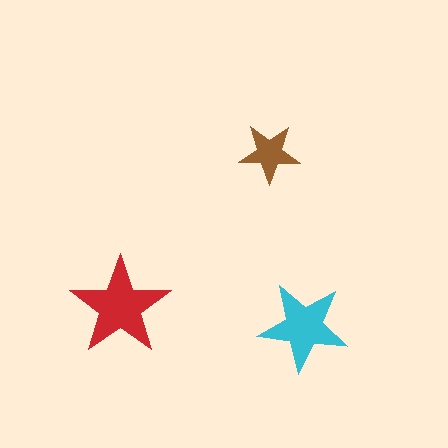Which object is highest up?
The brown star is topmost.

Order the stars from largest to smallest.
the red one, the cyan one, the brown one.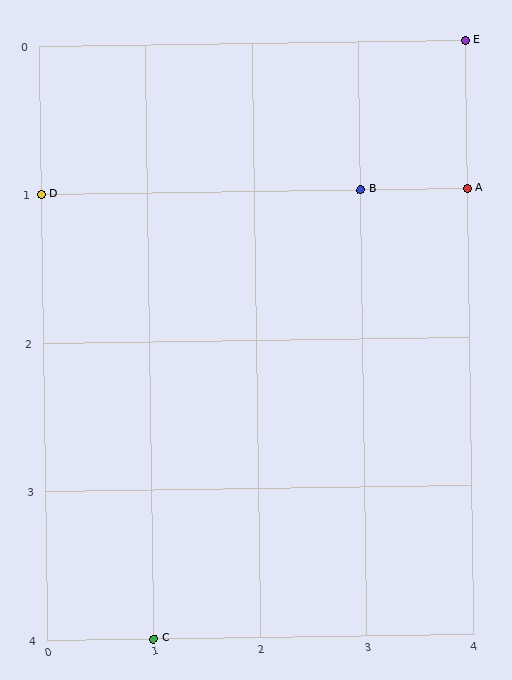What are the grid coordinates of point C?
Point C is at grid coordinates (1, 4).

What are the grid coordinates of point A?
Point A is at grid coordinates (4, 1).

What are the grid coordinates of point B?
Point B is at grid coordinates (3, 1).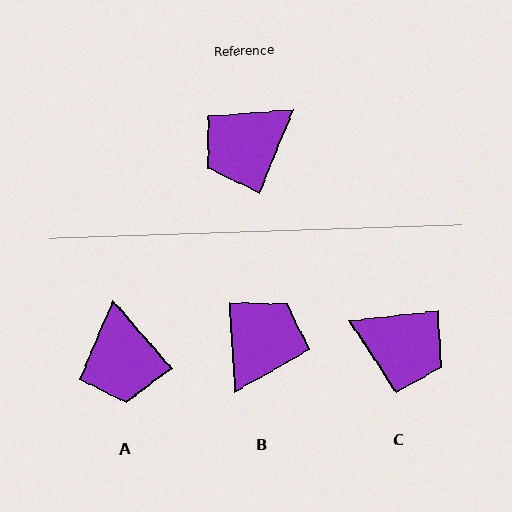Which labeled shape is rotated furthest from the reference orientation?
B, about 154 degrees away.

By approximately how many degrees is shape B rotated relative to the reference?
Approximately 154 degrees clockwise.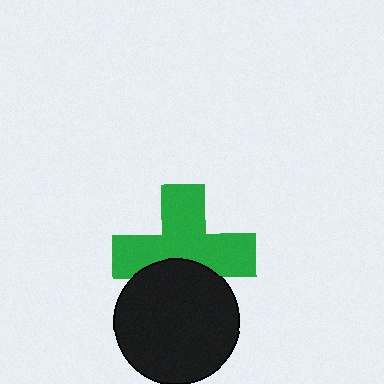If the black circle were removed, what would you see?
You would see the complete green cross.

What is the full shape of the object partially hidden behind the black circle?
The partially hidden object is a green cross.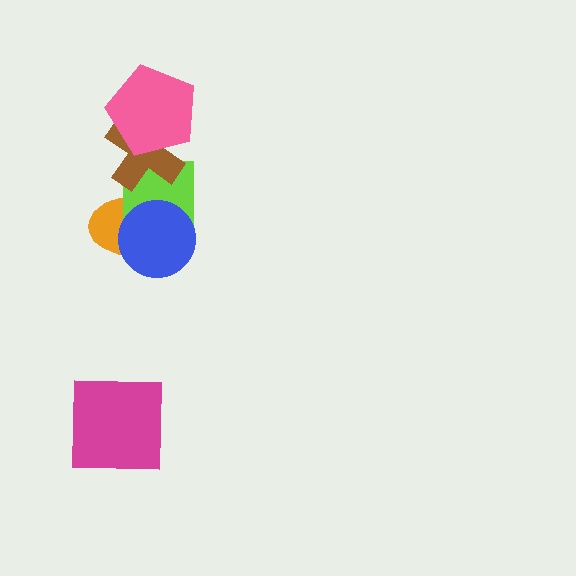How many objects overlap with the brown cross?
3 objects overlap with the brown cross.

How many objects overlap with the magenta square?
0 objects overlap with the magenta square.